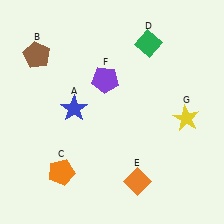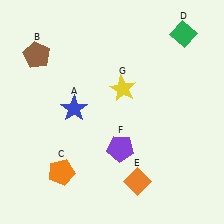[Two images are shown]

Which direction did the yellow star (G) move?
The yellow star (G) moved left.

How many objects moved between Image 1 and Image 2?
3 objects moved between the two images.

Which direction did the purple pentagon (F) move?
The purple pentagon (F) moved down.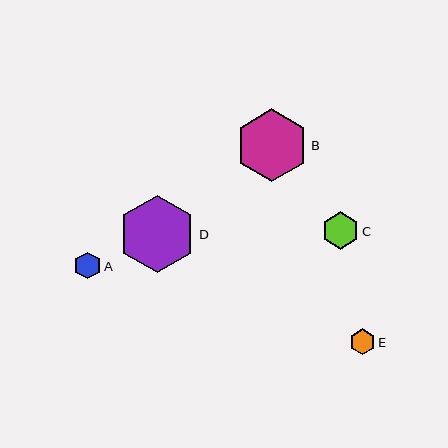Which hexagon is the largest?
Hexagon D is the largest with a size of approximately 77 pixels.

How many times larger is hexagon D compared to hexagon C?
Hexagon D is approximately 2.1 times the size of hexagon C.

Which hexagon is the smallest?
Hexagon E is the smallest with a size of approximately 26 pixels.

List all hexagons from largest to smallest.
From largest to smallest: D, B, C, A, E.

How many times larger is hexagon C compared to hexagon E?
Hexagon C is approximately 1.4 times the size of hexagon E.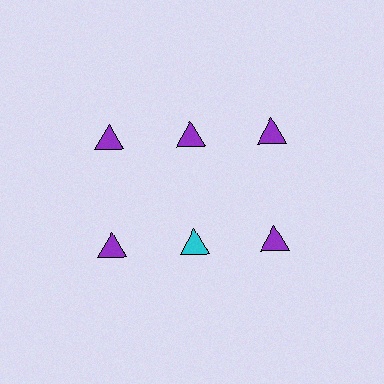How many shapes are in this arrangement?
There are 6 shapes arranged in a grid pattern.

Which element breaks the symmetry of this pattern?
The cyan triangle in the second row, second from left column breaks the symmetry. All other shapes are purple triangles.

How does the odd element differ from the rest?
It has a different color: cyan instead of purple.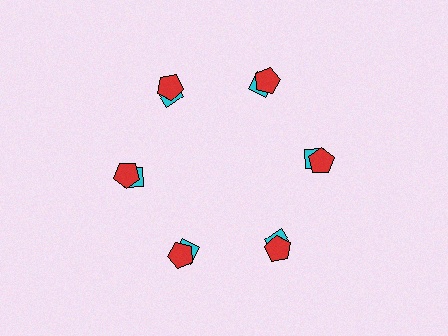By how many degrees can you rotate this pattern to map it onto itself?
The pattern maps onto itself every 60 degrees of rotation.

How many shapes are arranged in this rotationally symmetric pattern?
There are 12 shapes, arranged in 6 groups of 2.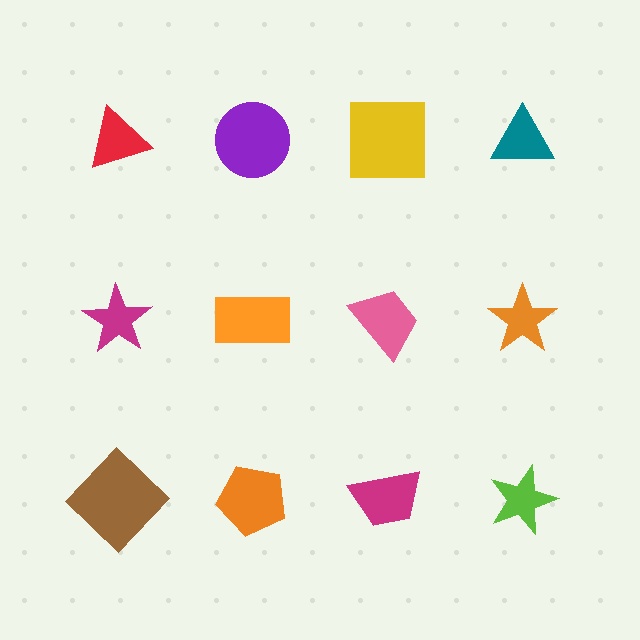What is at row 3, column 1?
A brown diamond.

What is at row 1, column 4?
A teal triangle.